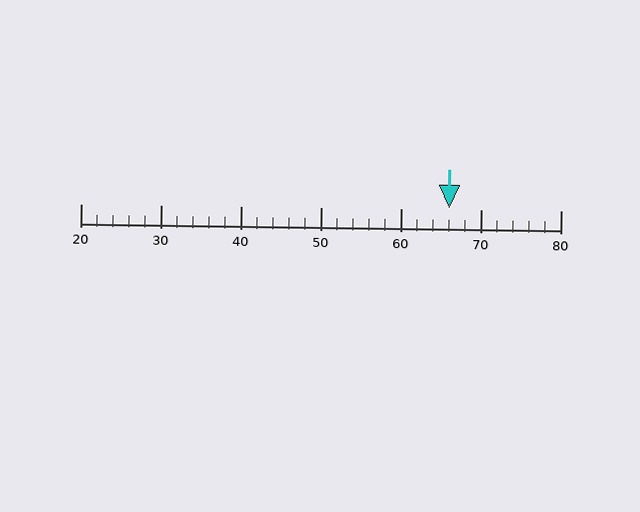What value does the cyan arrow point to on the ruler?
The cyan arrow points to approximately 66.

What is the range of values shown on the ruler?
The ruler shows values from 20 to 80.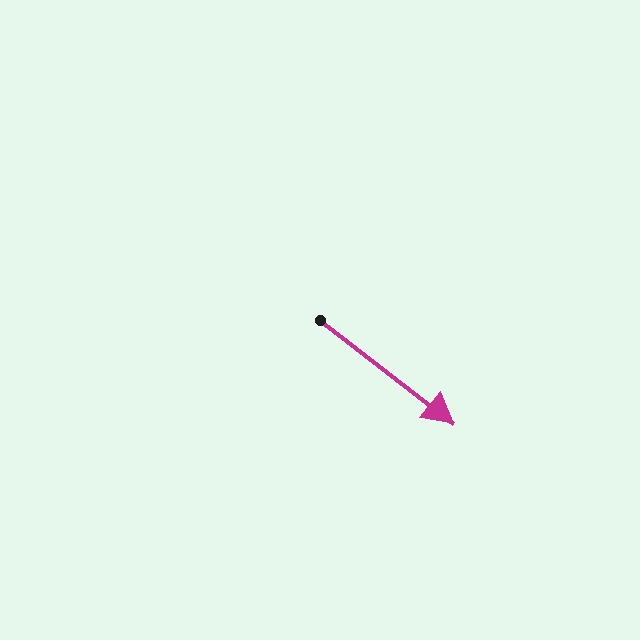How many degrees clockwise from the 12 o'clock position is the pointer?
Approximately 128 degrees.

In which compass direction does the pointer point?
Southeast.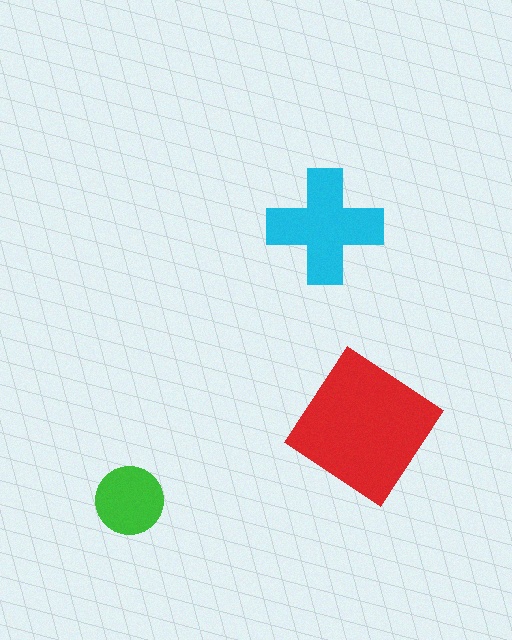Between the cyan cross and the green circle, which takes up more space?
The cyan cross.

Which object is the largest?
The red diamond.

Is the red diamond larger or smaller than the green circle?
Larger.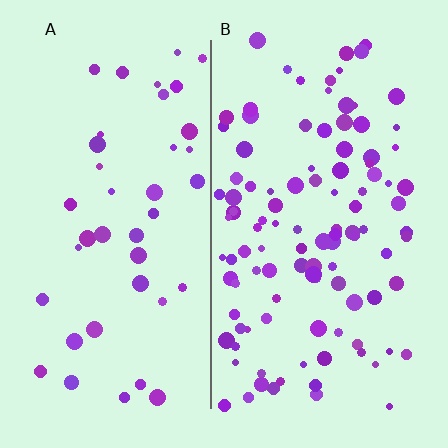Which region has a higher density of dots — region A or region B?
B (the right).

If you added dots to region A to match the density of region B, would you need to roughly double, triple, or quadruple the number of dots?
Approximately triple.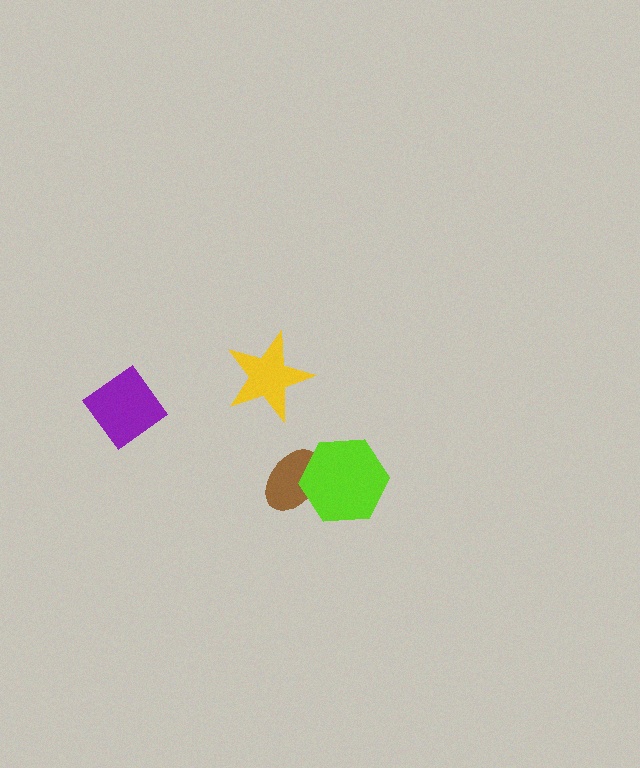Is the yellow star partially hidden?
No, no other shape covers it.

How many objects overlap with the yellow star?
0 objects overlap with the yellow star.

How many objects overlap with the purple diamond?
0 objects overlap with the purple diamond.